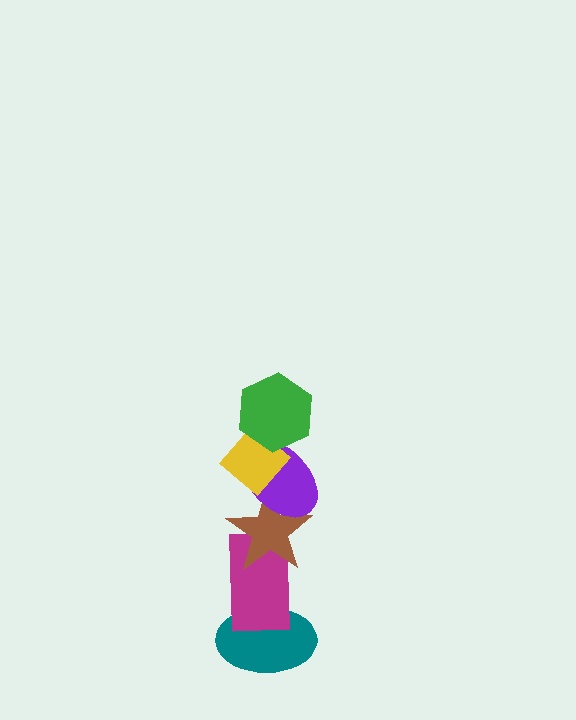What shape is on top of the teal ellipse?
The magenta rectangle is on top of the teal ellipse.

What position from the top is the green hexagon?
The green hexagon is 1st from the top.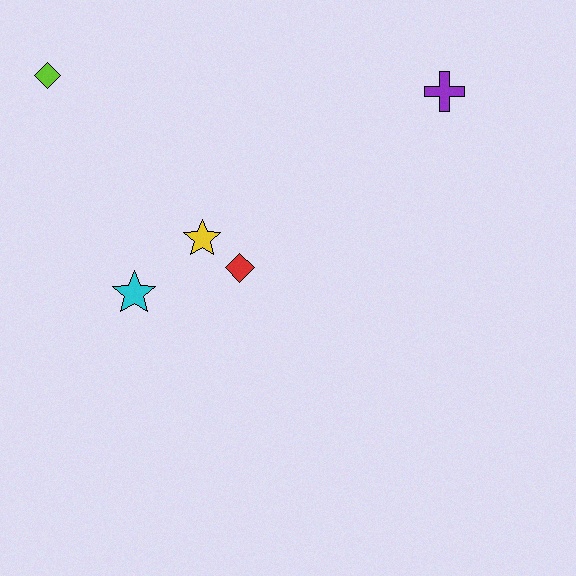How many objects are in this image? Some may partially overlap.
There are 5 objects.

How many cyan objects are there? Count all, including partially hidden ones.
There is 1 cyan object.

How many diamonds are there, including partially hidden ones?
There are 2 diamonds.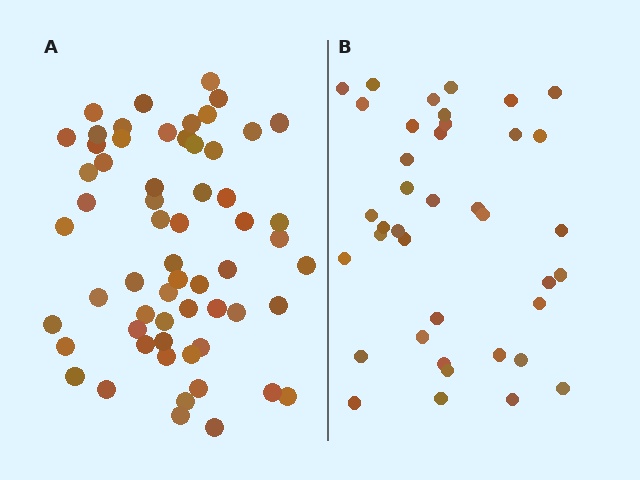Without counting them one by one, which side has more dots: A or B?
Region A (the left region) has more dots.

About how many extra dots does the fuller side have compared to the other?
Region A has approximately 20 more dots than region B.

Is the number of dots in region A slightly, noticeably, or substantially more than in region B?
Region A has substantially more. The ratio is roughly 1.5 to 1.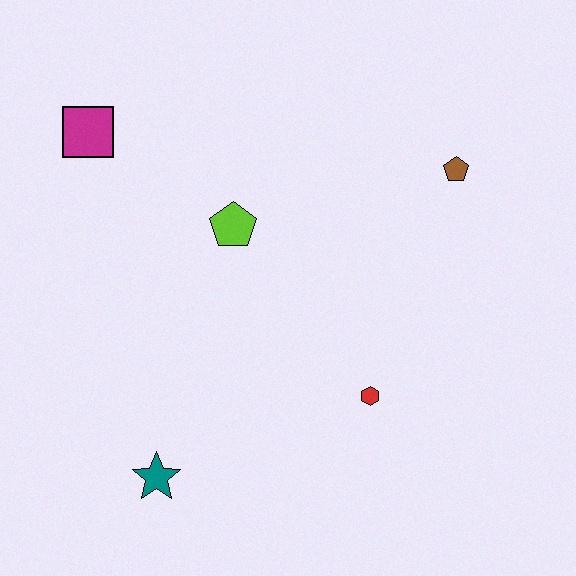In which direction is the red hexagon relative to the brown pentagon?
The red hexagon is below the brown pentagon.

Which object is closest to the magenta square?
The lime pentagon is closest to the magenta square.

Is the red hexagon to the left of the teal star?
No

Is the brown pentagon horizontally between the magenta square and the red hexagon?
No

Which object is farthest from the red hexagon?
The magenta square is farthest from the red hexagon.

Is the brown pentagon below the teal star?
No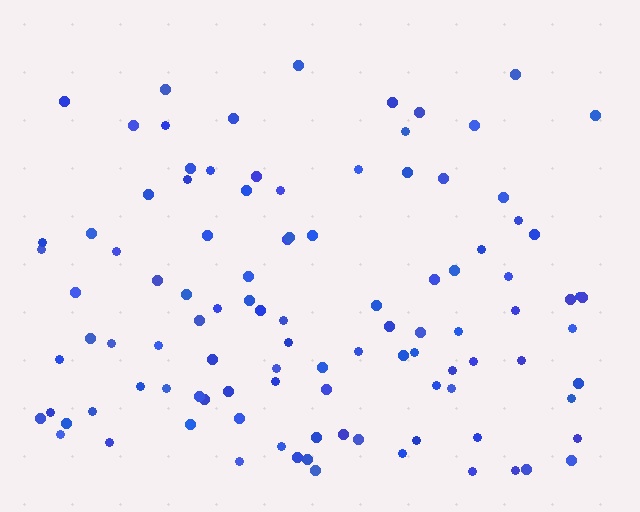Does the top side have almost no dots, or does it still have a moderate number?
Still a moderate number, just noticeably fewer than the bottom.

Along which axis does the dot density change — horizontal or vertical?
Vertical.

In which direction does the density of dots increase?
From top to bottom, with the bottom side densest.